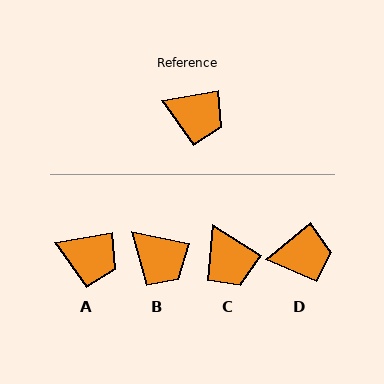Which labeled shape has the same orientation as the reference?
A.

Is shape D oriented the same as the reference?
No, it is off by about 31 degrees.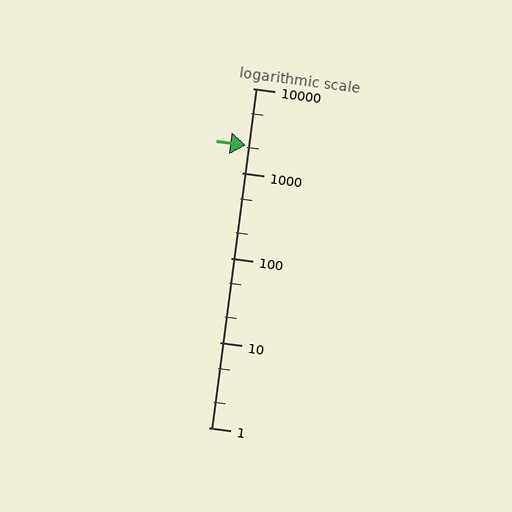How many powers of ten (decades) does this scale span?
The scale spans 4 decades, from 1 to 10000.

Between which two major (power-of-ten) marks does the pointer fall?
The pointer is between 1000 and 10000.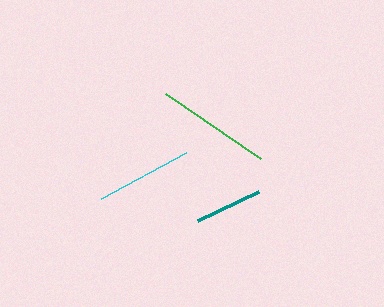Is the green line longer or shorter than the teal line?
The green line is longer than the teal line.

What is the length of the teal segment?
The teal segment is approximately 67 pixels long.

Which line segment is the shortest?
The teal line is the shortest at approximately 67 pixels.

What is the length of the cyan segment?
The cyan segment is approximately 97 pixels long.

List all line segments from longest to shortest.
From longest to shortest: green, cyan, teal.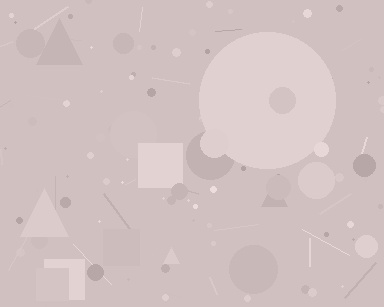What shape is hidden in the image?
A circle is hidden in the image.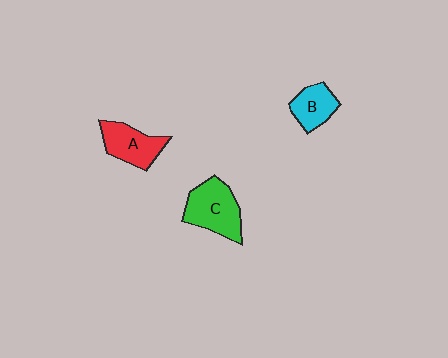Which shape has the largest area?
Shape C (green).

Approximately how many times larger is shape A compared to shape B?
Approximately 1.3 times.